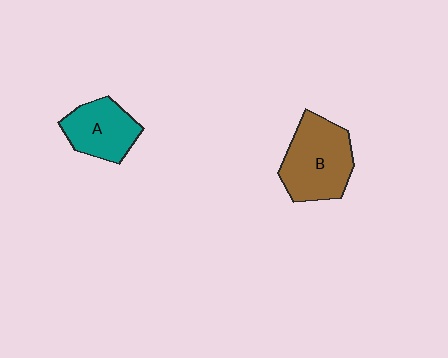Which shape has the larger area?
Shape B (brown).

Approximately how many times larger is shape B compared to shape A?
Approximately 1.4 times.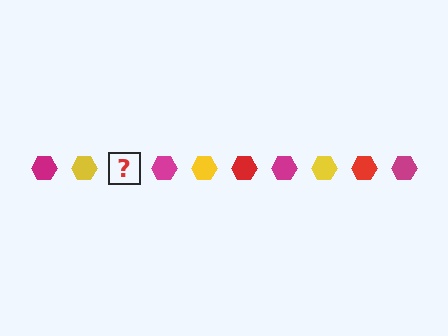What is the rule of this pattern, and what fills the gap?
The rule is that the pattern cycles through magenta, yellow, red hexagons. The gap should be filled with a red hexagon.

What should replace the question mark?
The question mark should be replaced with a red hexagon.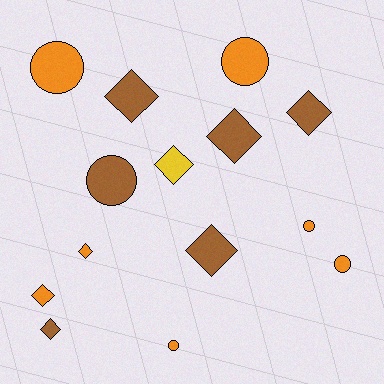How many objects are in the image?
There are 14 objects.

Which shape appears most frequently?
Diamond, with 8 objects.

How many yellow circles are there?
There are no yellow circles.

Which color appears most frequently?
Orange, with 7 objects.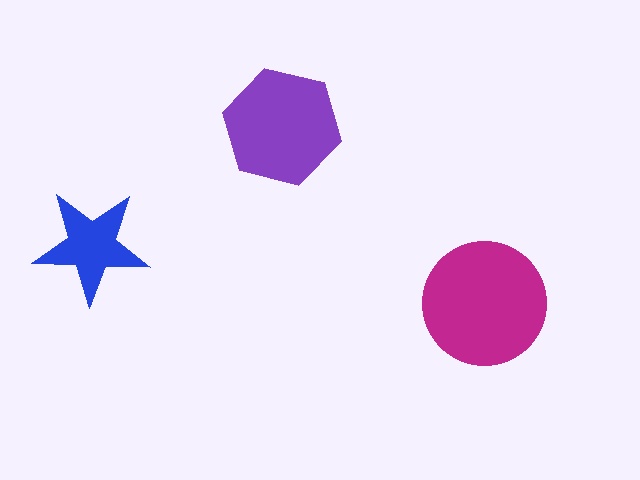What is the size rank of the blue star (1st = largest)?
3rd.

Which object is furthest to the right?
The magenta circle is rightmost.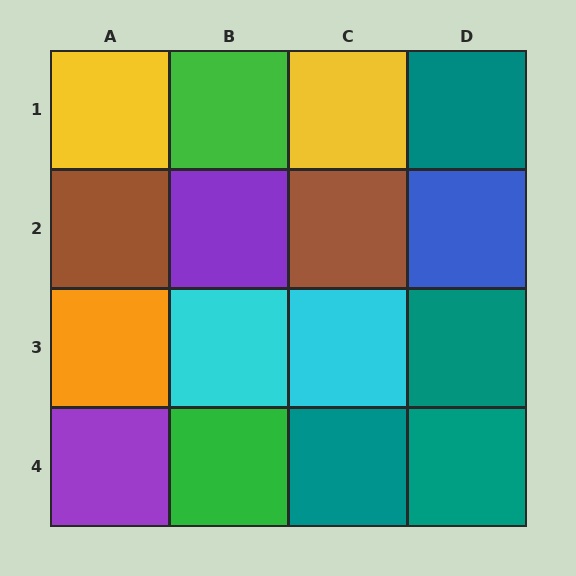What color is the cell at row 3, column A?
Orange.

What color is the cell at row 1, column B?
Green.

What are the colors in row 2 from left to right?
Brown, purple, brown, blue.